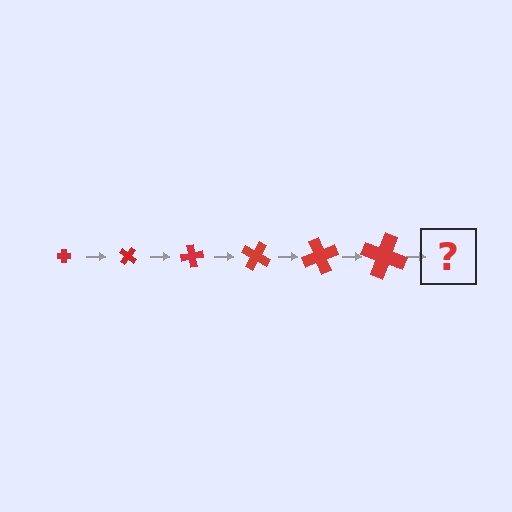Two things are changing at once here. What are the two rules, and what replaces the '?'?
The two rules are that the cross grows larger each step and it rotates 40 degrees each step. The '?' should be a cross, larger than the previous one and rotated 240 degrees from the start.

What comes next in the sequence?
The next element should be a cross, larger than the previous one and rotated 240 degrees from the start.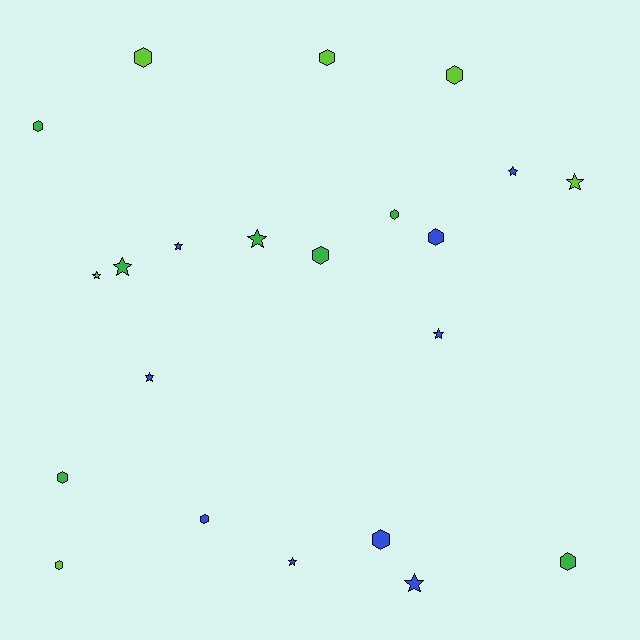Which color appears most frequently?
Blue, with 9 objects.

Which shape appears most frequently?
Hexagon, with 12 objects.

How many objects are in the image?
There are 22 objects.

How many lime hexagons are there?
There are 4 lime hexagons.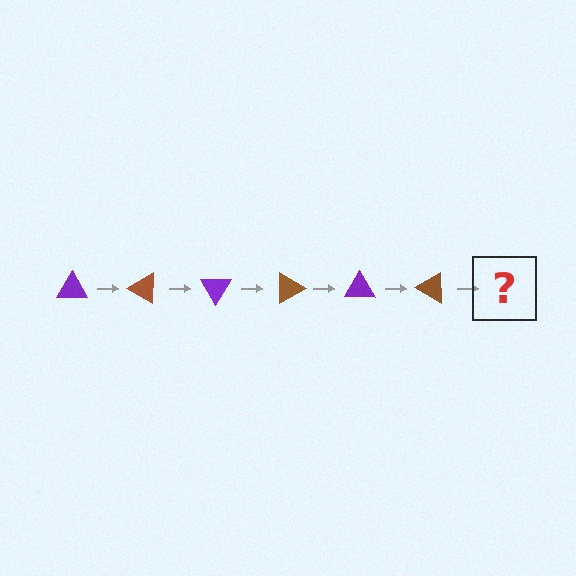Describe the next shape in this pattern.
It should be a purple triangle, rotated 180 degrees from the start.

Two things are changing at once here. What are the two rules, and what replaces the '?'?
The two rules are that it rotates 30 degrees each step and the color cycles through purple and brown. The '?' should be a purple triangle, rotated 180 degrees from the start.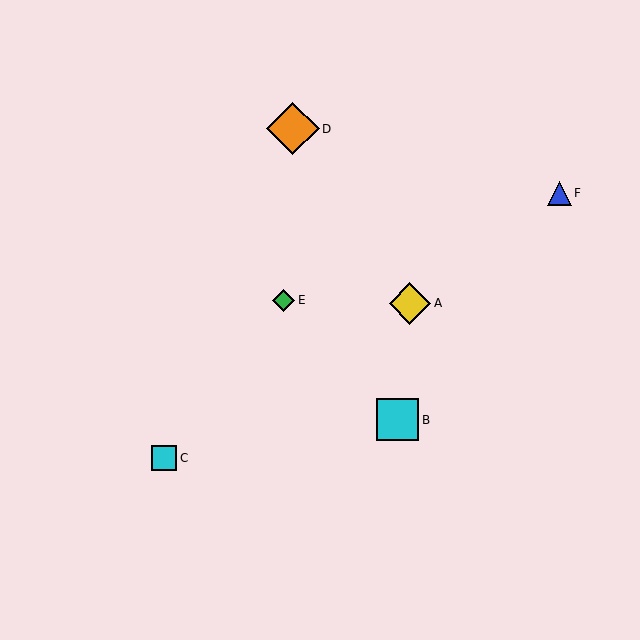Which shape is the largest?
The orange diamond (labeled D) is the largest.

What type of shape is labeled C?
Shape C is a cyan square.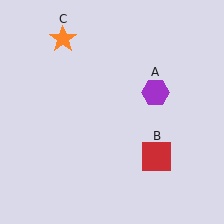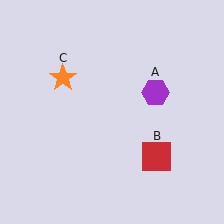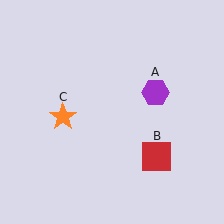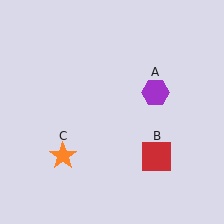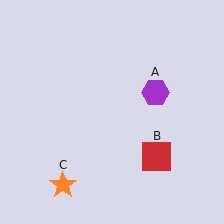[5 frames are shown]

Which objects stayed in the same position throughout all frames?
Purple hexagon (object A) and red square (object B) remained stationary.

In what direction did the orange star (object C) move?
The orange star (object C) moved down.